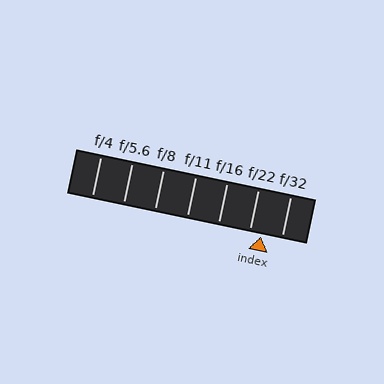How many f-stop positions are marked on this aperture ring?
There are 7 f-stop positions marked.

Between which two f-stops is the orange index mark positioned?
The index mark is between f/22 and f/32.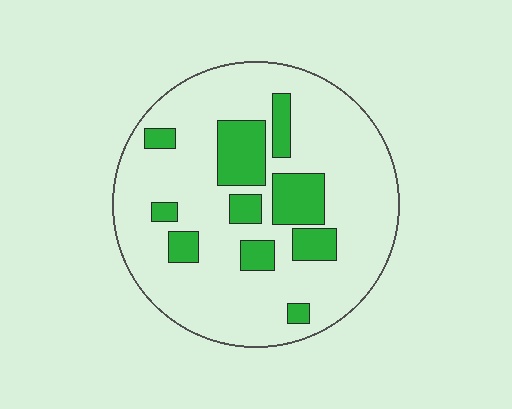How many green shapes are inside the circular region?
10.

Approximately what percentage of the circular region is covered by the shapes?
Approximately 20%.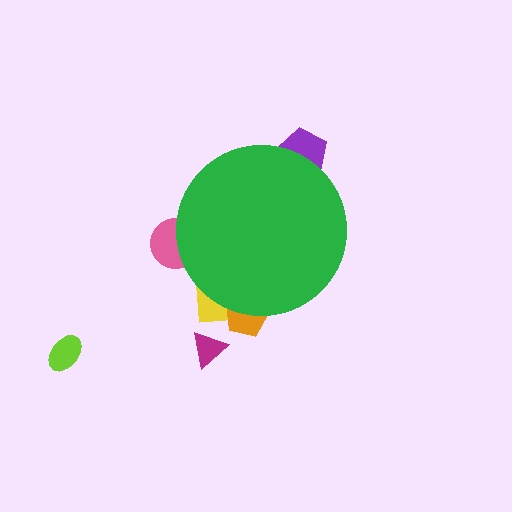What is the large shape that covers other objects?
A green circle.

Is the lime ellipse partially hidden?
No, the lime ellipse is fully visible.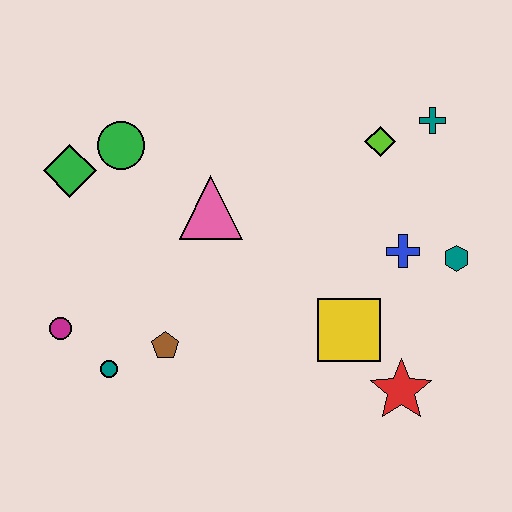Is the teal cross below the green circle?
No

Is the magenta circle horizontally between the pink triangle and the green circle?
No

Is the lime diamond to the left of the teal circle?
No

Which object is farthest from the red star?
The green diamond is farthest from the red star.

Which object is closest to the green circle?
The green diamond is closest to the green circle.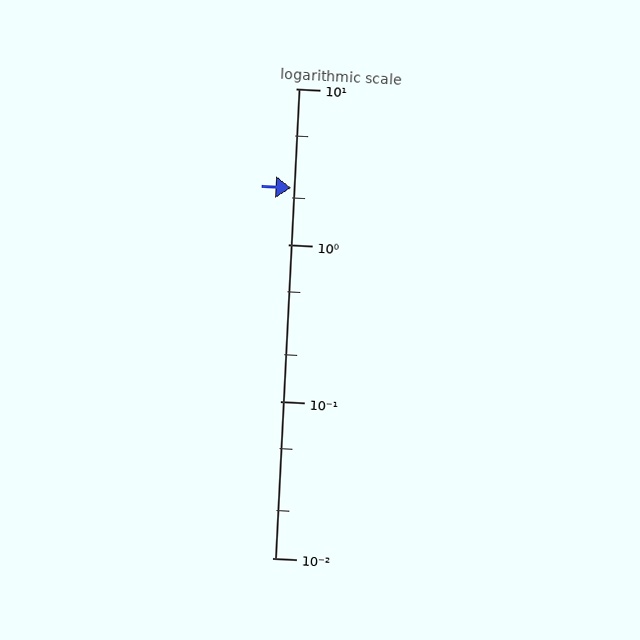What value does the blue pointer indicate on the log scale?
The pointer indicates approximately 2.3.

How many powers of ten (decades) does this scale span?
The scale spans 3 decades, from 0.01 to 10.